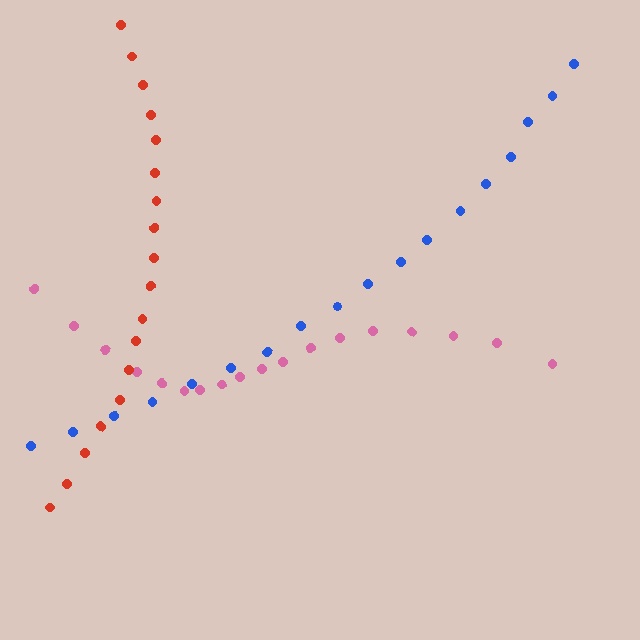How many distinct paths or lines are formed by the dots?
There are 3 distinct paths.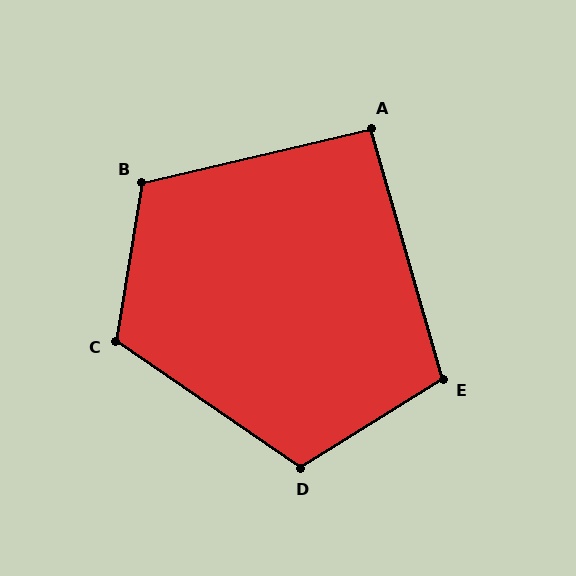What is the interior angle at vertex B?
Approximately 113 degrees (obtuse).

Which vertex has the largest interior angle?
C, at approximately 115 degrees.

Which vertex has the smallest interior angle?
A, at approximately 93 degrees.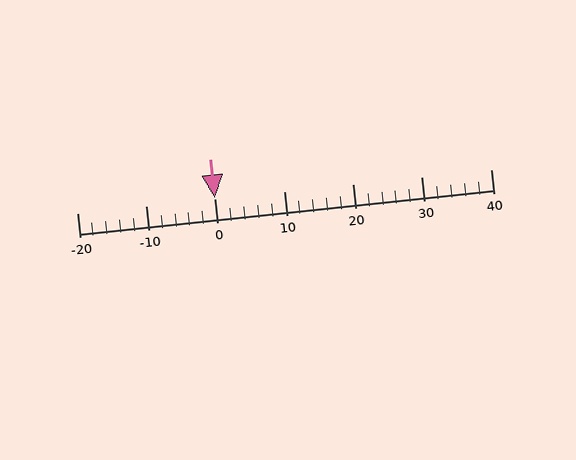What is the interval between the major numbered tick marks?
The major tick marks are spaced 10 units apart.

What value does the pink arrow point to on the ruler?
The pink arrow points to approximately 0.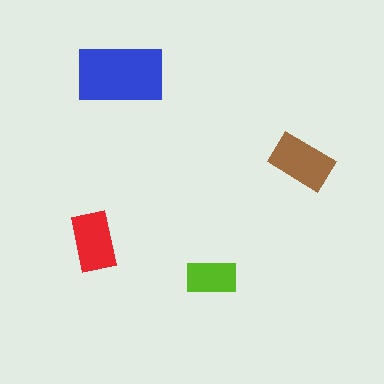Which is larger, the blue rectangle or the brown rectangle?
The blue one.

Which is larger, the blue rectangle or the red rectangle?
The blue one.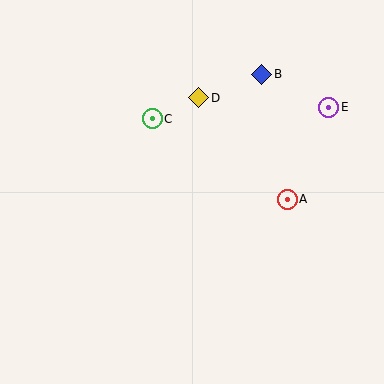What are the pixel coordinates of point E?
Point E is at (329, 107).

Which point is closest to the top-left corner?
Point C is closest to the top-left corner.